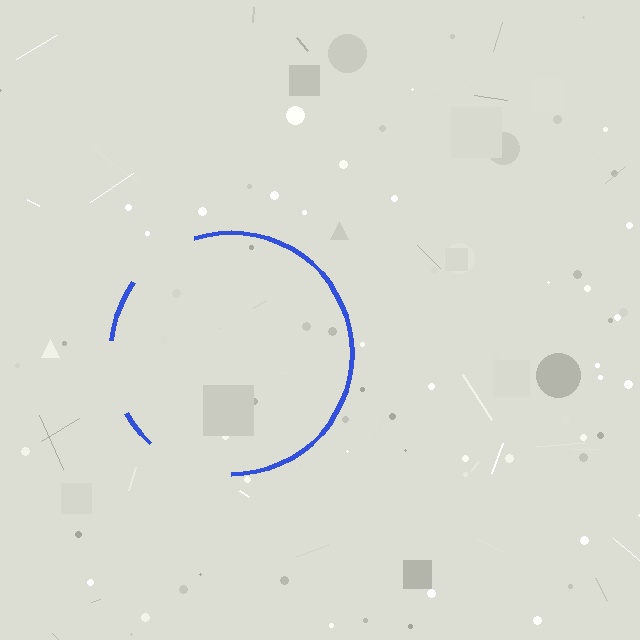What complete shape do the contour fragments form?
The contour fragments form a circle.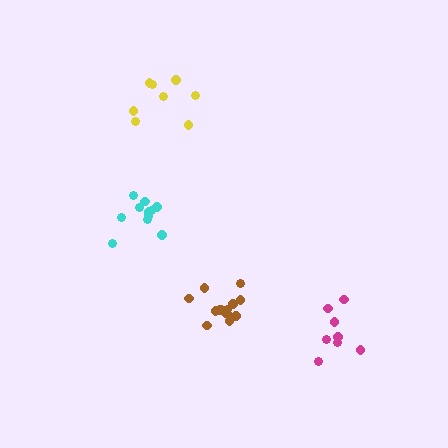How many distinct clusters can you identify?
There are 4 distinct clusters.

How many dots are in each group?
Group 1: 14 dots, Group 2: 11 dots, Group 3: 8 dots, Group 4: 8 dots (41 total).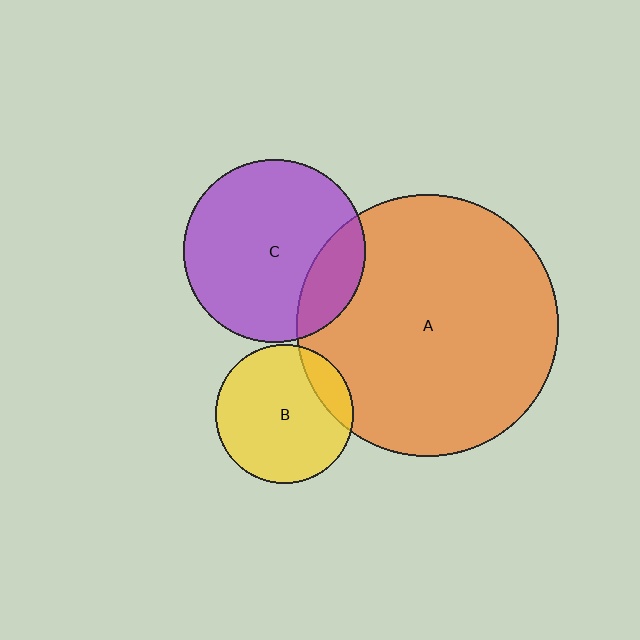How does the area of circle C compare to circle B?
Approximately 1.7 times.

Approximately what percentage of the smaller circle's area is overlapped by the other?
Approximately 15%.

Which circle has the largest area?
Circle A (orange).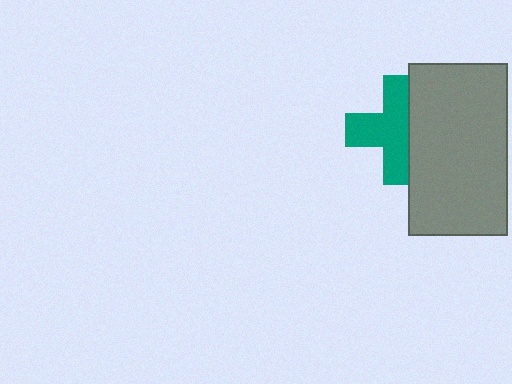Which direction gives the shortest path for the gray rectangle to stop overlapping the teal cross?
Moving right gives the shortest separation.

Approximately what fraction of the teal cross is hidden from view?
Roughly 38% of the teal cross is hidden behind the gray rectangle.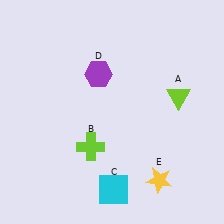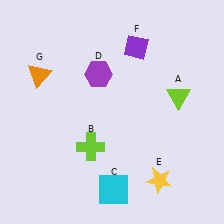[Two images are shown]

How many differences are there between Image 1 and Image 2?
There are 2 differences between the two images.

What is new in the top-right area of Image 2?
A purple diamond (F) was added in the top-right area of Image 2.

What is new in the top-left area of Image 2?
An orange triangle (G) was added in the top-left area of Image 2.